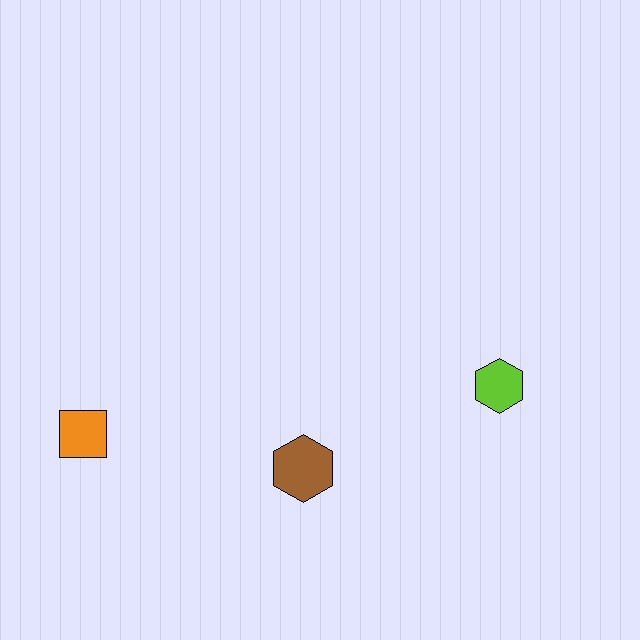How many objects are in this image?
There are 3 objects.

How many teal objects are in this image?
There are no teal objects.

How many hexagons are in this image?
There are 2 hexagons.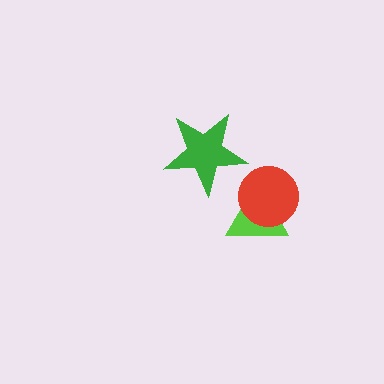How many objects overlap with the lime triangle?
1 object overlaps with the lime triangle.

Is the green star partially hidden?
No, no other shape covers it.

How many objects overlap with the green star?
0 objects overlap with the green star.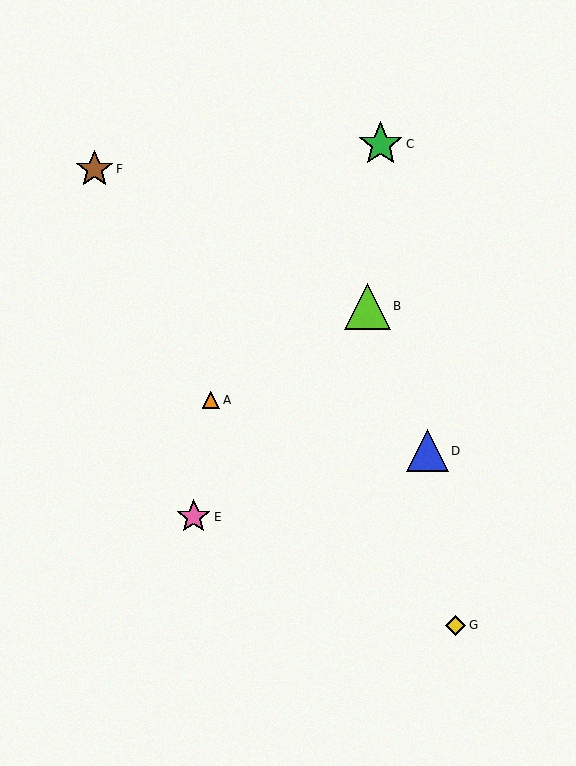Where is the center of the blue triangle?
The center of the blue triangle is at (427, 451).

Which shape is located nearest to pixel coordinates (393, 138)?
The green star (labeled C) at (381, 144) is nearest to that location.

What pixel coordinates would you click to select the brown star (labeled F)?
Click at (95, 169) to select the brown star F.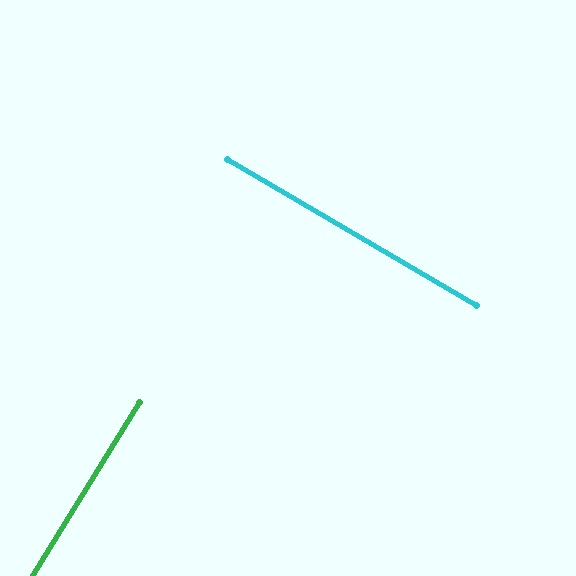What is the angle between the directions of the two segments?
Approximately 89 degrees.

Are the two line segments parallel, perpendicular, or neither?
Perpendicular — they meet at approximately 89°.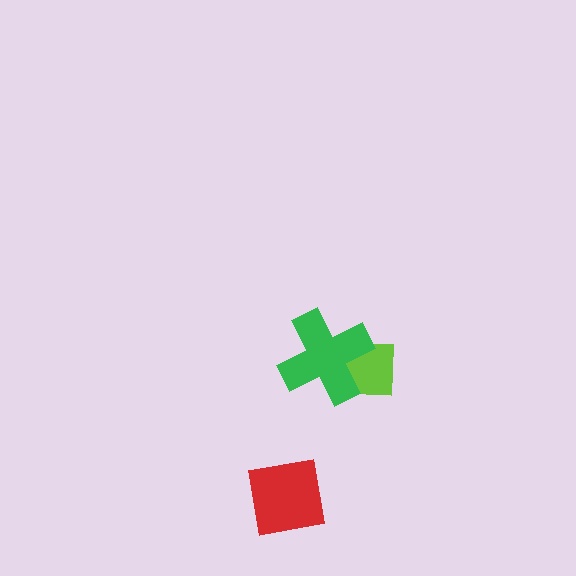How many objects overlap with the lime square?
1 object overlaps with the lime square.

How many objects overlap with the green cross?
1 object overlaps with the green cross.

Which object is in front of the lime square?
The green cross is in front of the lime square.